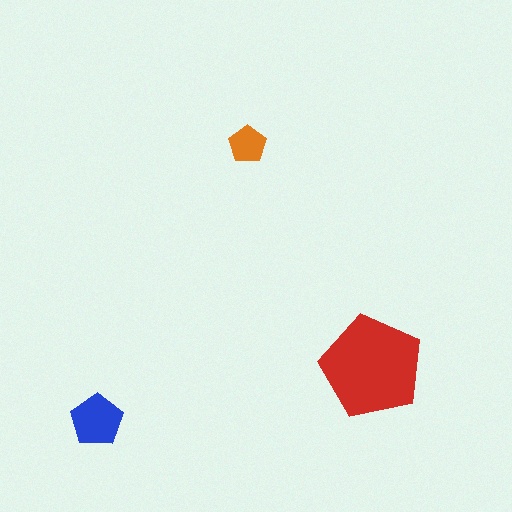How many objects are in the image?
There are 3 objects in the image.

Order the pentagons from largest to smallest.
the red one, the blue one, the orange one.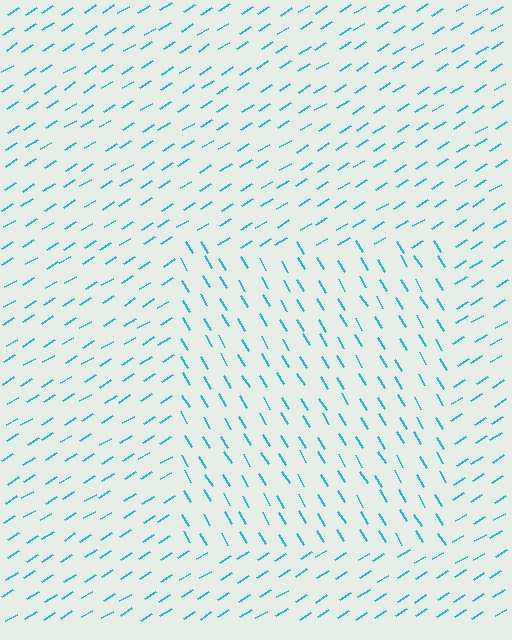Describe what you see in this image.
The image is filled with small cyan line segments. A rectangle region in the image has lines oriented differently from the surrounding lines, creating a visible texture boundary.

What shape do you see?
I see a rectangle.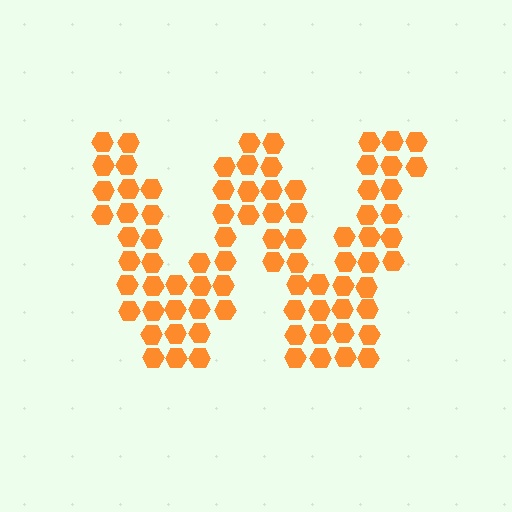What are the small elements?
The small elements are hexagons.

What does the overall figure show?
The overall figure shows the letter W.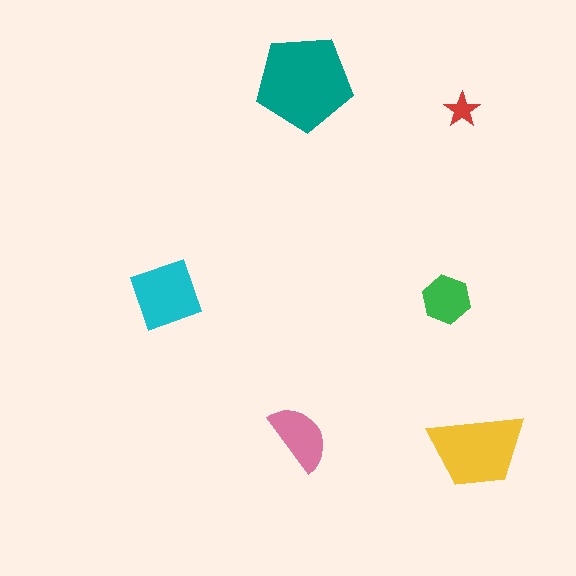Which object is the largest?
The teal pentagon.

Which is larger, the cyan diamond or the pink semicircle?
The cyan diamond.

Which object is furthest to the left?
The cyan diamond is leftmost.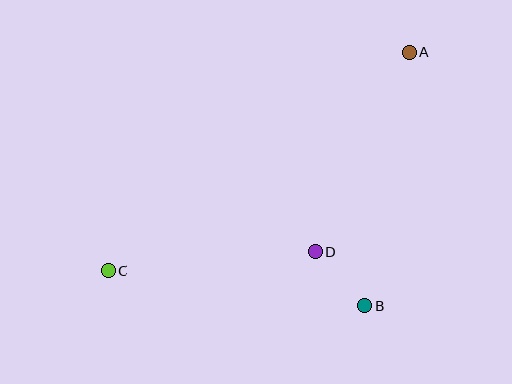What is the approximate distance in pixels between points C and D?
The distance between C and D is approximately 208 pixels.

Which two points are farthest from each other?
Points A and C are farthest from each other.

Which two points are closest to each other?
Points B and D are closest to each other.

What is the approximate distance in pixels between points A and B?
The distance between A and B is approximately 257 pixels.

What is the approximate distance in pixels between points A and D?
The distance between A and D is approximately 221 pixels.